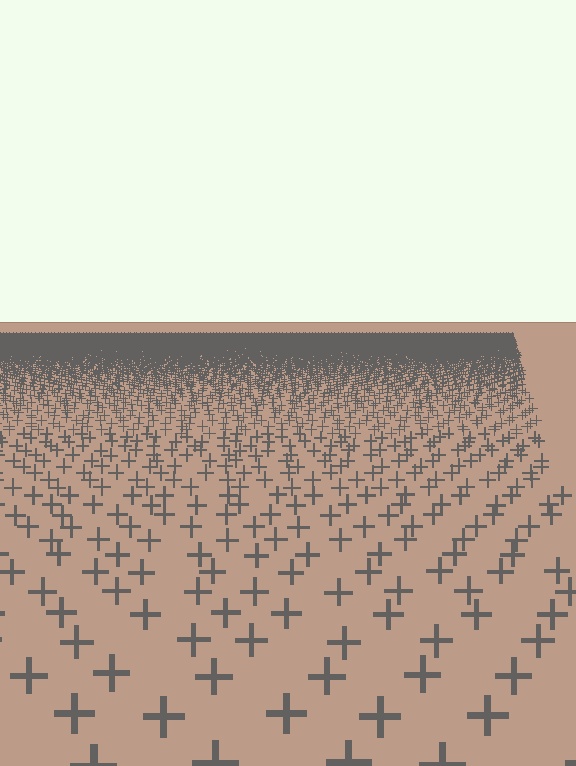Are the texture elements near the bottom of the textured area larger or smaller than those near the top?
Larger. Near the bottom, elements are closer to the viewer and appear at a bigger on-screen size.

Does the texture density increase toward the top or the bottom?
Density increases toward the top.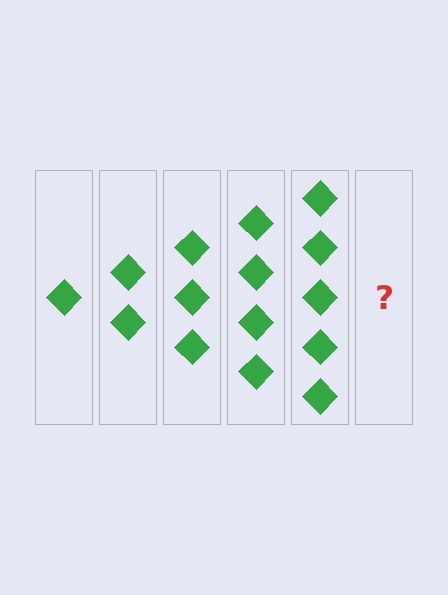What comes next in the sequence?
The next element should be 6 diamonds.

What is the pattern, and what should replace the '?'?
The pattern is that each step adds one more diamond. The '?' should be 6 diamonds.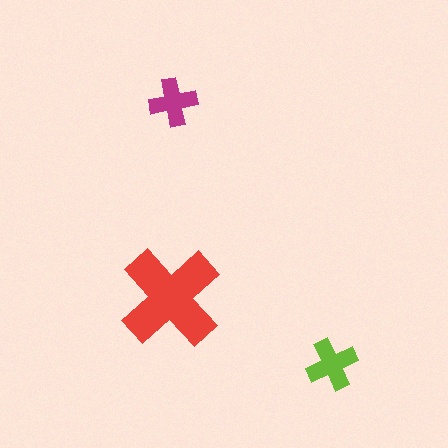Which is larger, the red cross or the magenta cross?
The red one.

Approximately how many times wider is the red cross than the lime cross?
About 2 times wider.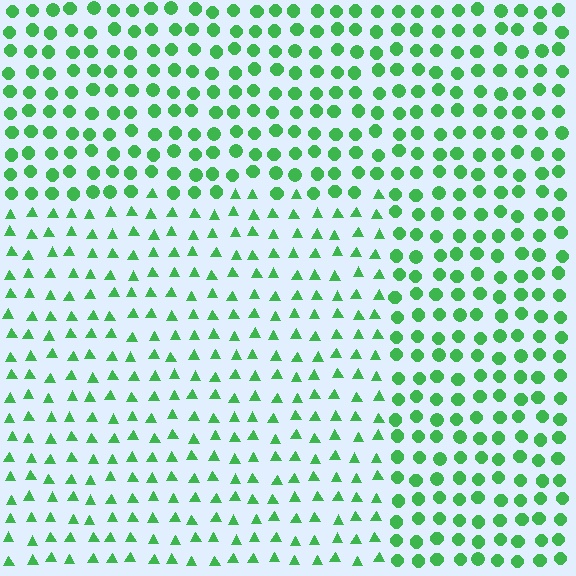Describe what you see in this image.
The image is filled with small green elements arranged in a uniform grid. A rectangle-shaped region contains triangles, while the surrounding area contains circles. The boundary is defined purely by the change in element shape.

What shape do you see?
I see a rectangle.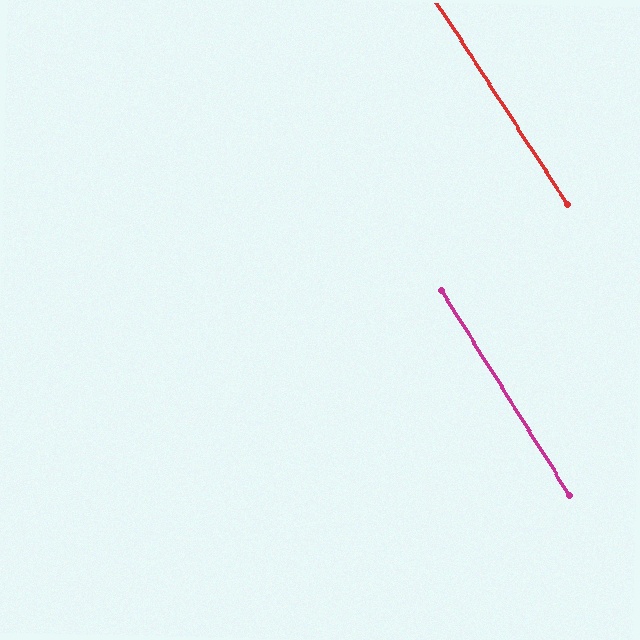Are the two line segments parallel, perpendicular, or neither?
Parallel — their directions differ by only 0.7°.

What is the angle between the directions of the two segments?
Approximately 1 degree.